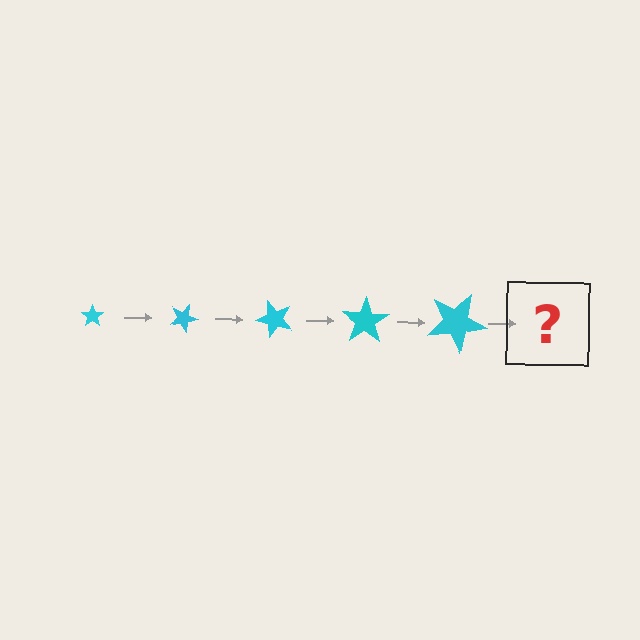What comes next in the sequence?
The next element should be a star, larger than the previous one and rotated 125 degrees from the start.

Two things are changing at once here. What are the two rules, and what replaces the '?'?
The two rules are that the star grows larger each step and it rotates 25 degrees each step. The '?' should be a star, larger than the previous one and rotated 125 degrees from the start.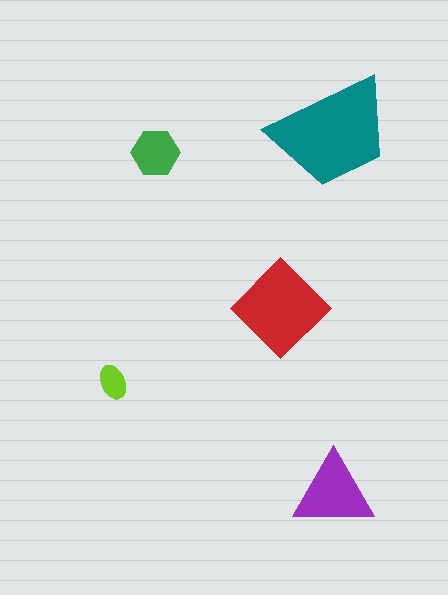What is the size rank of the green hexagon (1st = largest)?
4th.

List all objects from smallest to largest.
The lime ellipse, the green hexagon, the purple triangle, the red diamond, the teal trapezoid.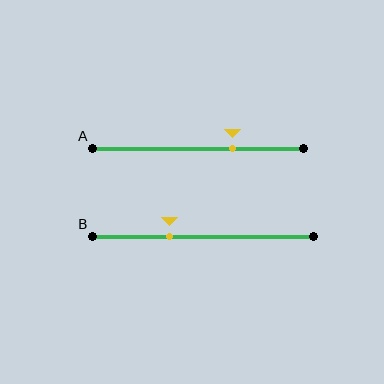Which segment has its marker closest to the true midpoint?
Segment B has its marker closest to the true midpoint.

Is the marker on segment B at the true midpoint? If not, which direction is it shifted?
No, the marker on segment B is shifted to the left by about 15% of the segment length.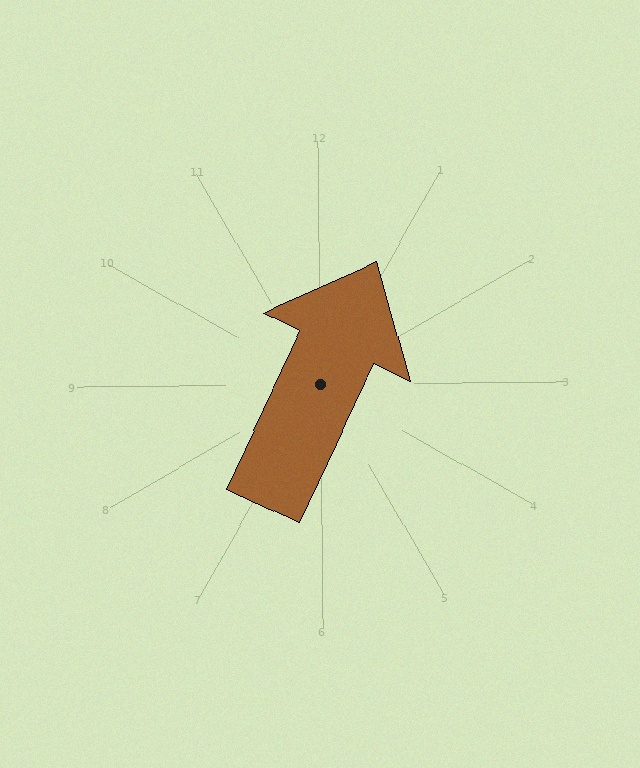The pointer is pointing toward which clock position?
Roughly 1 o'clock.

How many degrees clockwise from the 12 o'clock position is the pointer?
Approximately 25 degrees.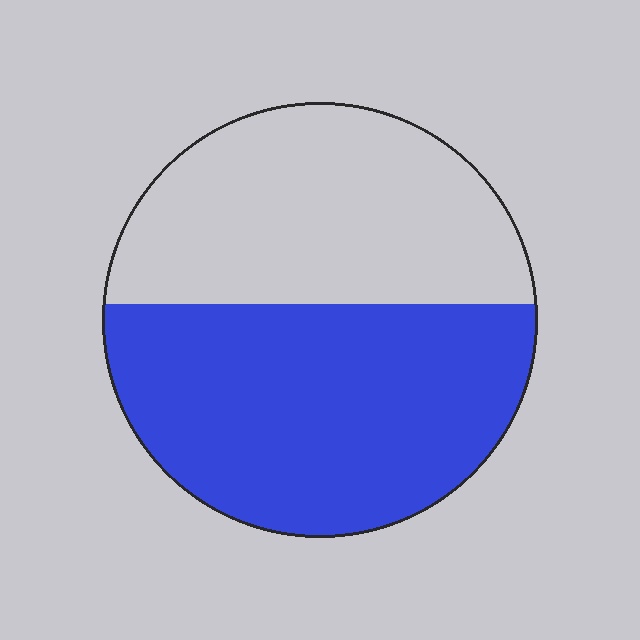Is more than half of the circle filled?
Yes.